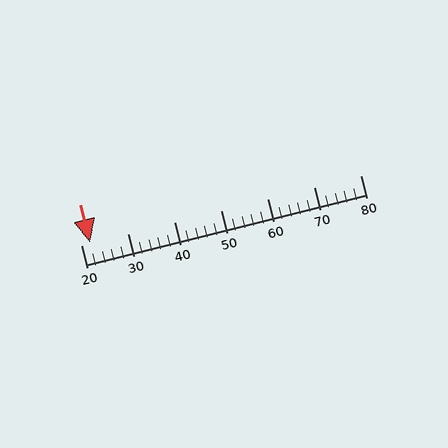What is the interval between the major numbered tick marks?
The major tick marks are spaced 10 units apart.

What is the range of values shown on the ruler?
The ruler shows values from 20 to 80.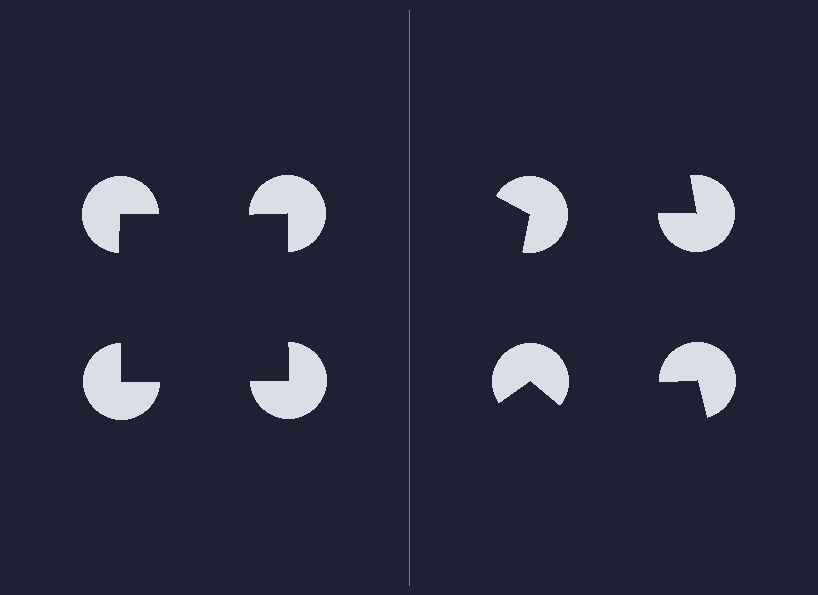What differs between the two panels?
The pac-man discs are positioned identically on both sides; only the wedge orientations differ. On the left they align to a square; on the right they are misaligned.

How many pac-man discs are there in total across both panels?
8 — 4 on each side.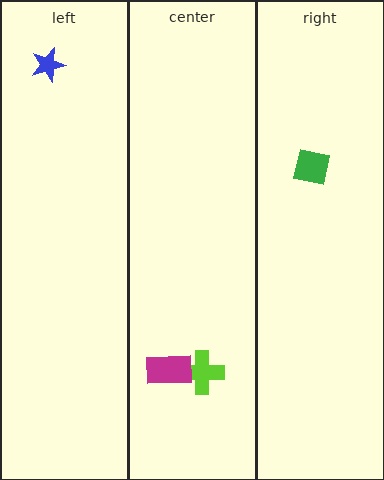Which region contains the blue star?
The left region.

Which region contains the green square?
The right region.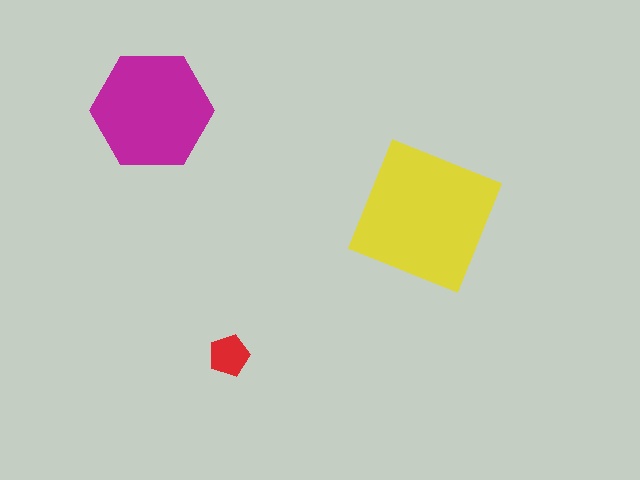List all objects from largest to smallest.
The yellow square, the magenta hexagon, the red pentagon.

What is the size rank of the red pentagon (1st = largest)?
3rd.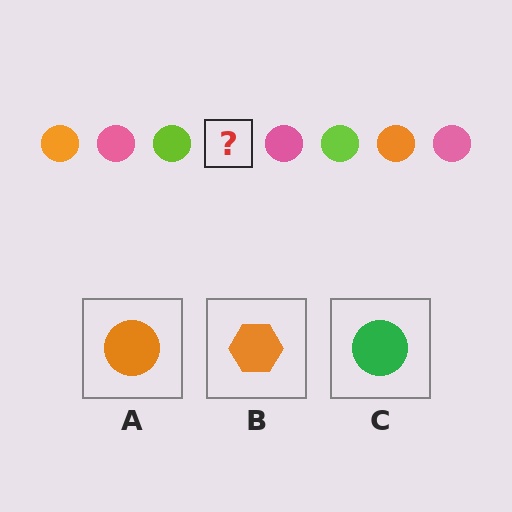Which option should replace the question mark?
Option A.